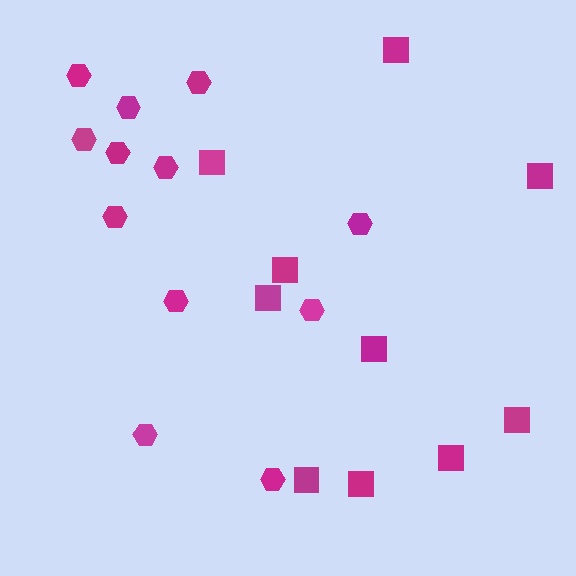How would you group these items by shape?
There are 2 groups: one group of squares (10) and one group of hexagons (12).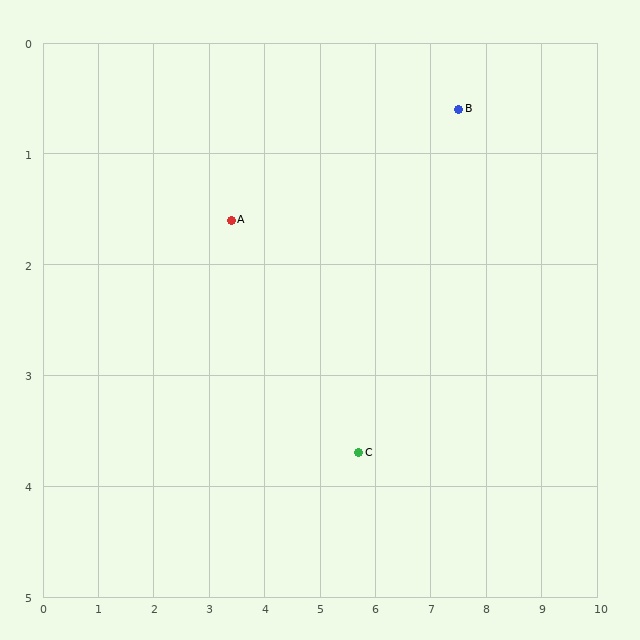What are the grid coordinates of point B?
Point B is at approximately (7.5, 0.6).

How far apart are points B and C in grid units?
Points B and C are about 3.6 grid units apart.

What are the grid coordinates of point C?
Point C is at approximately (5.7, 3.7).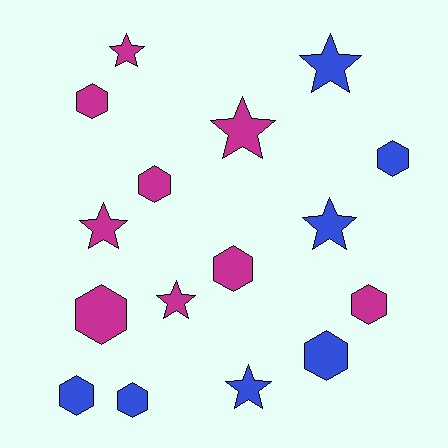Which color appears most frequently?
Magenta, with 9 objects.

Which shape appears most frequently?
Hexagon, with 9 objects.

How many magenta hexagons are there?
There are 5 magenta hexagons.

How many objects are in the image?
There are 16 objects.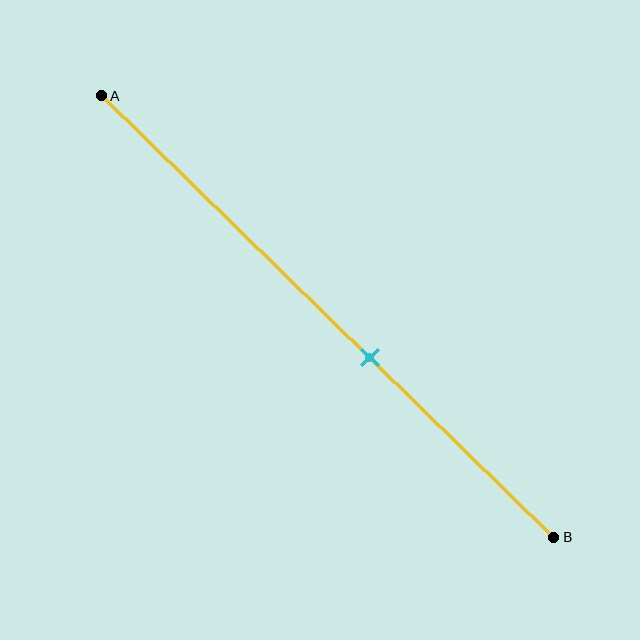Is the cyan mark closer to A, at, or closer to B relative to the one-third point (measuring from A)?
The cyan mark is closer to point B than the one-third point of segment AB.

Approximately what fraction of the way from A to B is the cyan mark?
The cyan mark is approximately 60% of the way from A to B.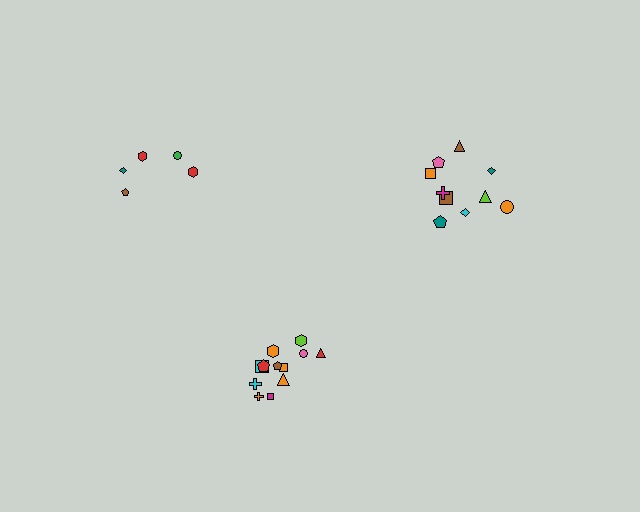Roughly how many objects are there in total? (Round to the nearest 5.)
Roughly 25 objects in total.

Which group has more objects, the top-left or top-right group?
The top-right group.